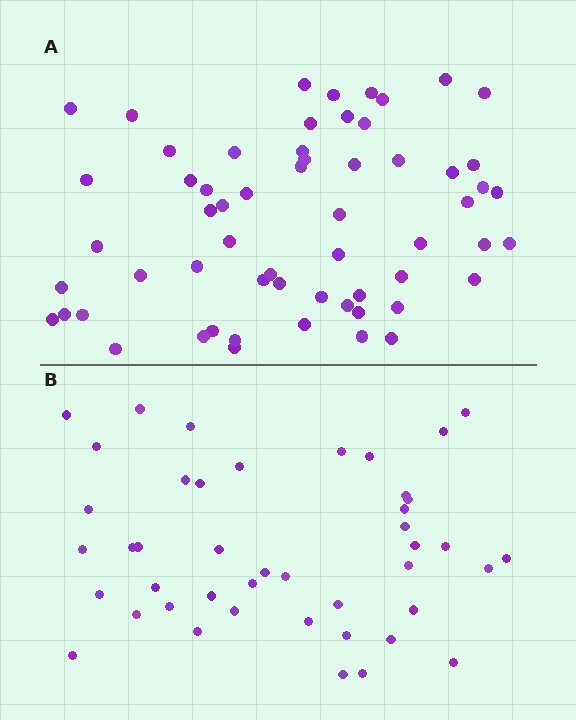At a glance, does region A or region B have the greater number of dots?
Region A (the top region) has more dots.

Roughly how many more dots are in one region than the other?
Region A has approximately 15 more dots than region B.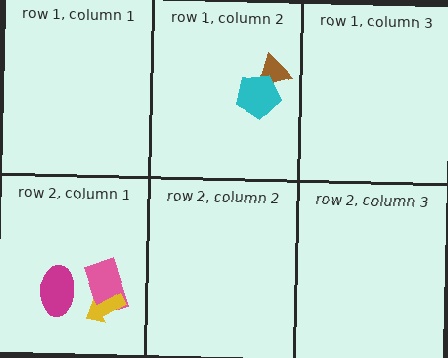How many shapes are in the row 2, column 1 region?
3.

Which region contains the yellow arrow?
The row 2, column 1 region.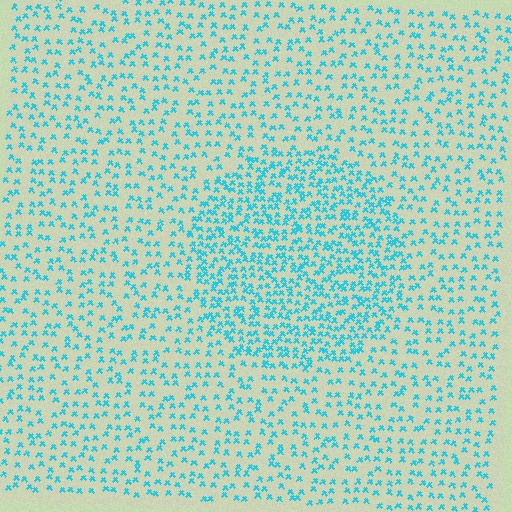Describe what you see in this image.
The image contains small cyan elements arranged at two different densities. A circle-shaped region is visible where the elements are more densely packed than the surrounding area.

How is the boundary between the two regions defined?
The boundary is defined by a change in element density (approximately 2.0x ratio). All elements are the same color, size, and shape.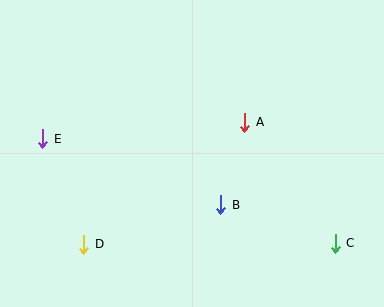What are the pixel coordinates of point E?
Point E is at (43, 139).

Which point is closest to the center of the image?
Point B at (221, 205) is closest to the center.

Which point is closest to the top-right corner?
Point A is closest to the top-right corner.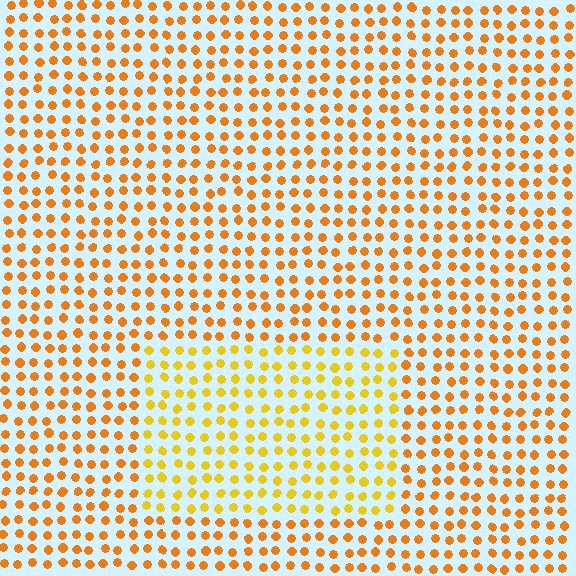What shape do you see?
I see a rectangle.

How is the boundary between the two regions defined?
The boundary is defined purely by a slight shift in hue (about 23 degrees). Spacing, size, and orientation are identical on both sides.